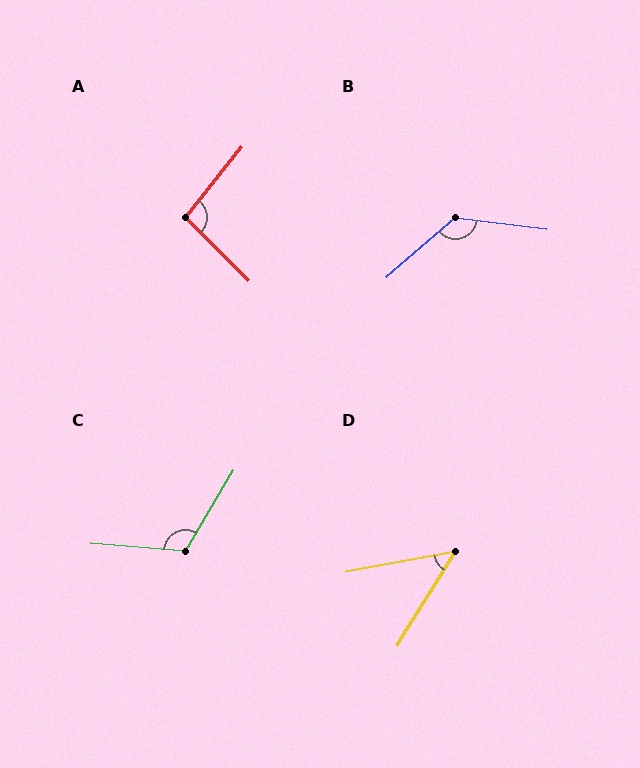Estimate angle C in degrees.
Approximately 116 degrees.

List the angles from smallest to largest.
D (48°), A (96°), C (116°), B (132°).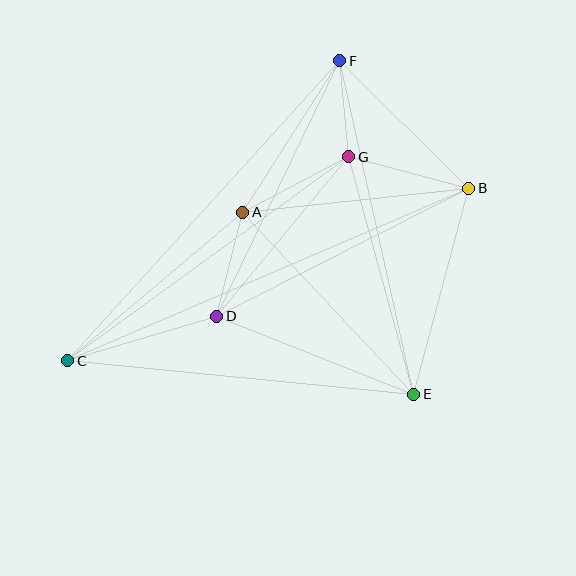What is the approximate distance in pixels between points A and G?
The distance between A and G is approximately 119 pixels.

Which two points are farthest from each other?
Points B and C are farthest from each other.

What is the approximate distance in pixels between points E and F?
The distance between E and F is approximately 341 pixels.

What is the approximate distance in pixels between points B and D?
The distance between B and D is approximately 283 pixels.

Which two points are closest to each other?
Points F and G are closest to each other.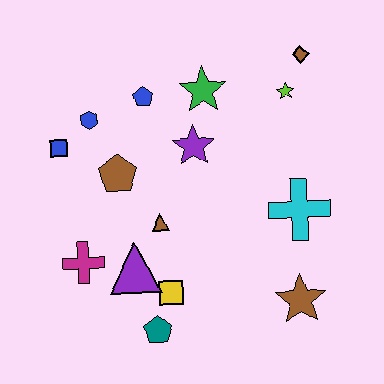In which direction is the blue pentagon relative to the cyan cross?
The blue pentagon is to the left of the cyan cross.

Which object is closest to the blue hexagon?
The blue square is closest to the blue hexagon.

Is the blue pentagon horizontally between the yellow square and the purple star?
No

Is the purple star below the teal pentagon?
No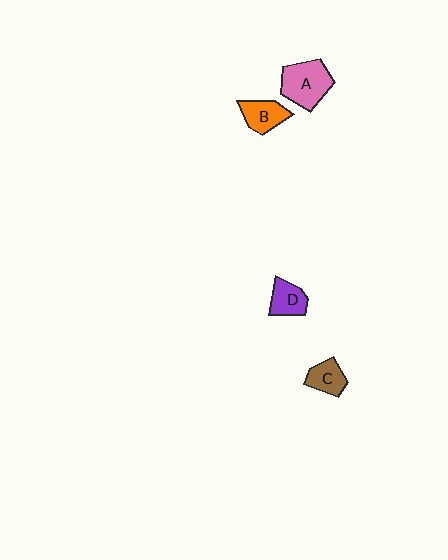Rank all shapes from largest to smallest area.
From largest to smallest: A (pink), B (orange), D (purple), C (brown).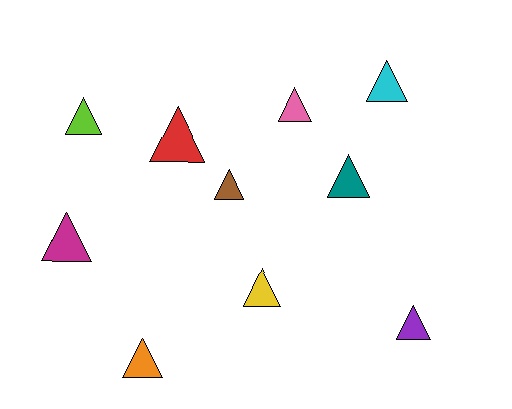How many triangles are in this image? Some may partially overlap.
There are 10 triangles.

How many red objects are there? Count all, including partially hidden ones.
There is 1 red object.